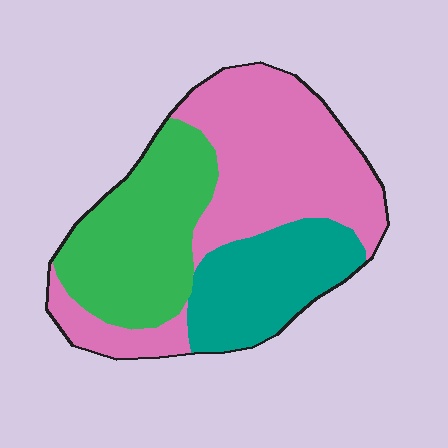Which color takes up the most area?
Pink, at roughly 45%.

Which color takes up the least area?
Teal, at roughly 25%.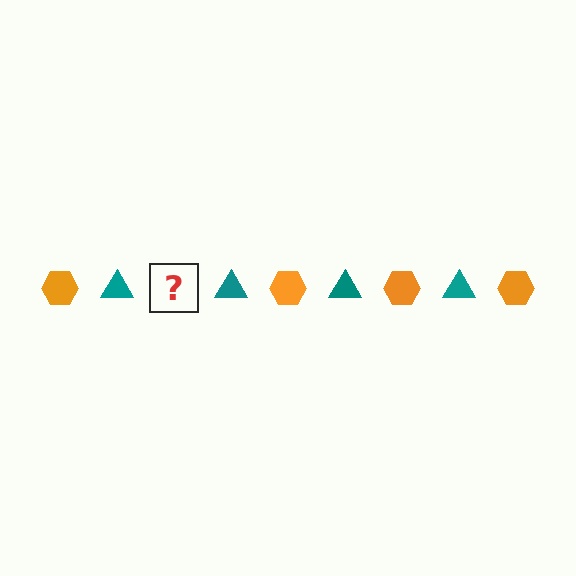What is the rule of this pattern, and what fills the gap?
The rule is that the pattern alternates between orange hexagon and teal triangle. The gap should be filled with an orange hexagon.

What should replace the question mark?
The question mark should be replaced with an orange hexagon.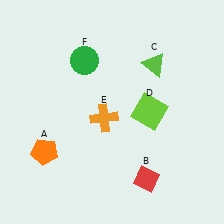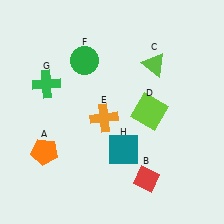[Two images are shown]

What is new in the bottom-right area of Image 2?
A teal square (H) was added in the bottom-right area of Image 2.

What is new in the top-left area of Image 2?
A green cross (G) was added in the top-left area of Image 2.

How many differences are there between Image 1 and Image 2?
There are 2 differences between the two images.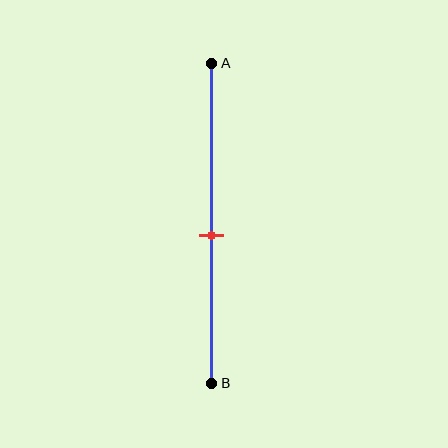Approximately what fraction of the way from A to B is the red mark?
The red mark is approximately 55% of the way from A to B.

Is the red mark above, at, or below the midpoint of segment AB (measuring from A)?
The red mark is below the midpoint of segment AB.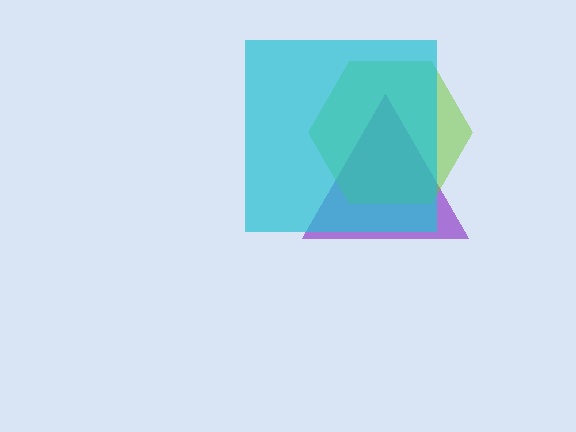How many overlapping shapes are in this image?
There are 3 overlapping shapes in the image.